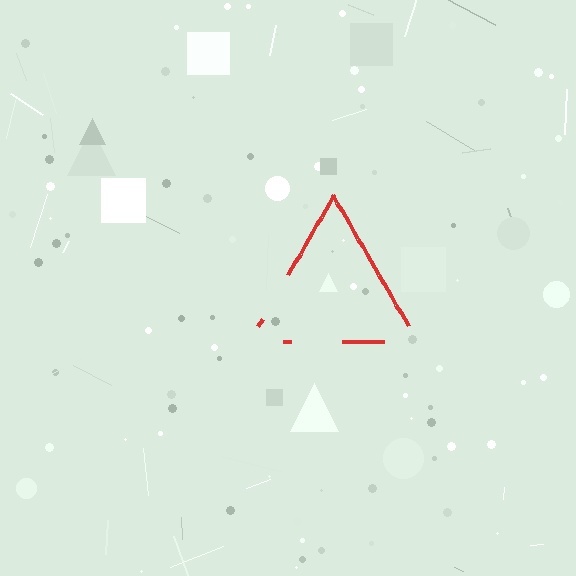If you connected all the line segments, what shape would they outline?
They would outline a triangle.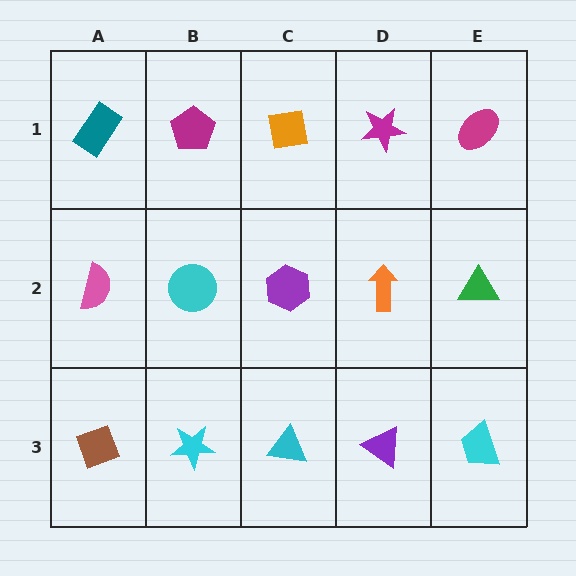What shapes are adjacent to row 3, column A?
A pink semicircle (row 2, column A), a cyan star (row 3, column B).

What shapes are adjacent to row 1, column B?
A cyan circle (row 2, column B), a teal rectangle (row 1, column A), an orange square (row 1, column C).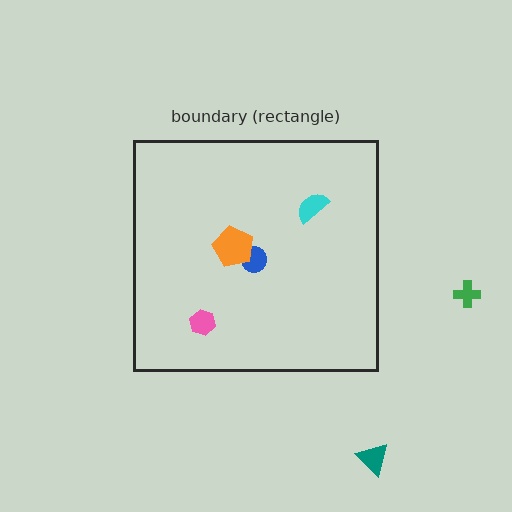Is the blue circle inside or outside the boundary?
Inside.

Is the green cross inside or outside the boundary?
Outside.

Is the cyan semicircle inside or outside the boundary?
Inside.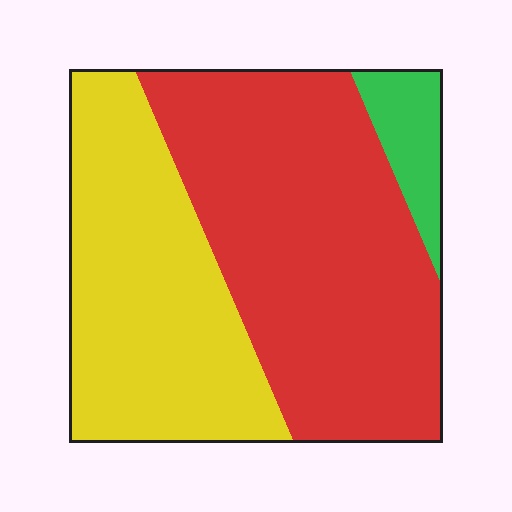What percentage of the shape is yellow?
Yellow covers about 40% of the shape.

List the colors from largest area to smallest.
From largest to smallest: red, yellow, green.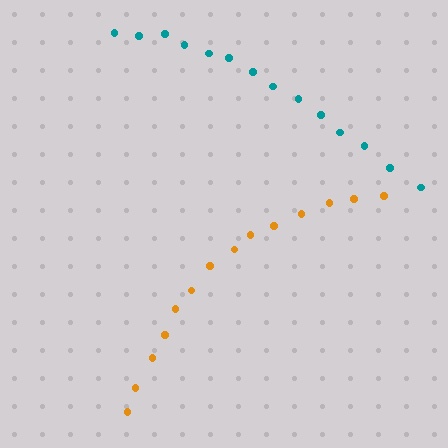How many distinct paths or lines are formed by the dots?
There are 2 distinct paths.